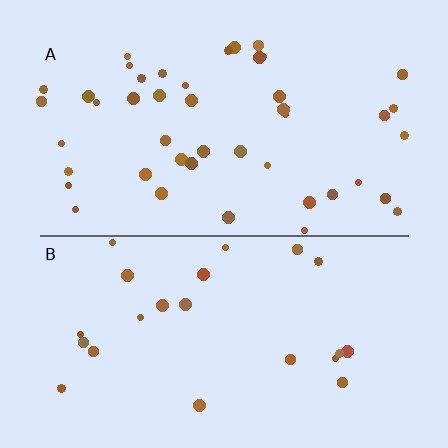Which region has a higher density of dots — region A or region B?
A (the top).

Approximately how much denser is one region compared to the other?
Approximately 2.0× — region A over region B.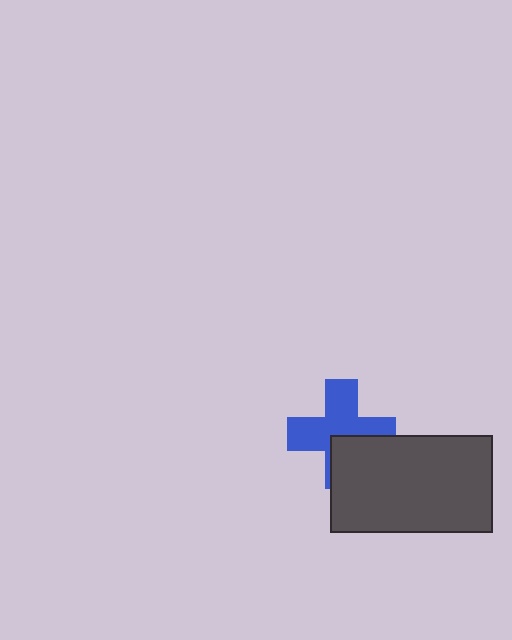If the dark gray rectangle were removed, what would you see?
You would see the complete blue cross.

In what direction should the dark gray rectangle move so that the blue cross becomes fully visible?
The dark gray rectangle should move toward the lower-right. That is the shortest direction to clear the overlap and leave the blue cross fully visible.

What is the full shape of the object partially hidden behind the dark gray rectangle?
The partially hidden object is a blue cross.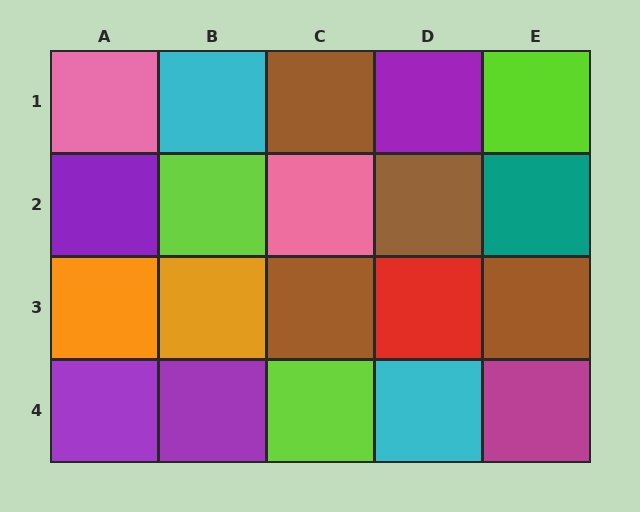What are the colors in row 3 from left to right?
Orange, orange, brown, red, brown.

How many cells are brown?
4 cells are brown.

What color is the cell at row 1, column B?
Cyan.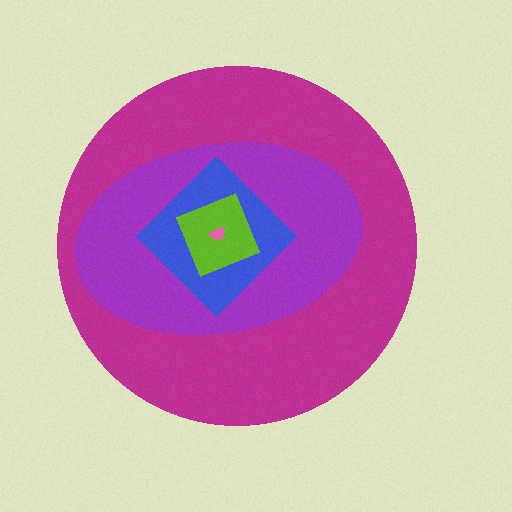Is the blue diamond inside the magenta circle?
Yes.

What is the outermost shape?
The magenta circle.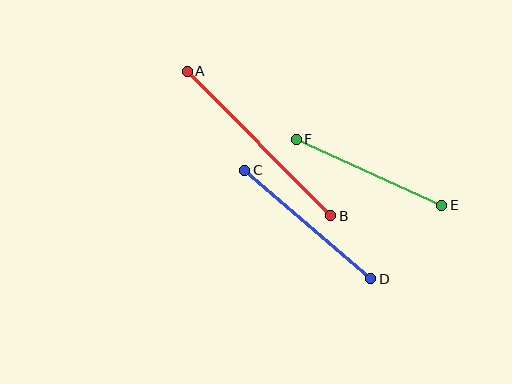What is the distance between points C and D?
The distance is approximately 167 pixels.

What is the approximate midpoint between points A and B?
The midpoint is at approximately (259, 144) pixels.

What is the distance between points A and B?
The distance is approximately 204 pixels.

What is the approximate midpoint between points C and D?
The midpoint is at approximately (308, 225) pixels.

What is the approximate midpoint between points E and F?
The midpoint is at approximately (369, 172) pixels.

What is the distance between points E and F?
The distance is approximately 160 pixels.